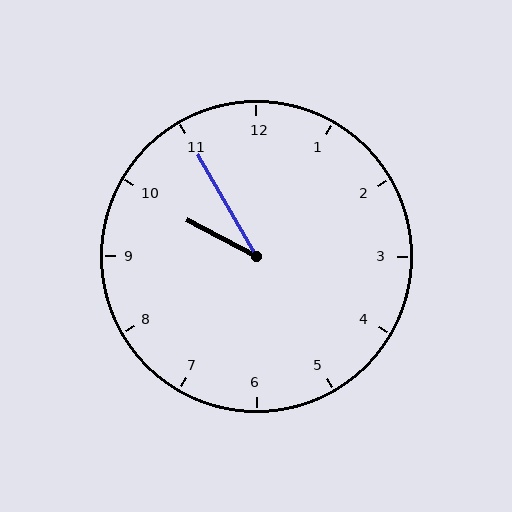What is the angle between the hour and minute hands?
Approximately 32 degrees.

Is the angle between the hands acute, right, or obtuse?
It is acute.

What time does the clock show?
9:55.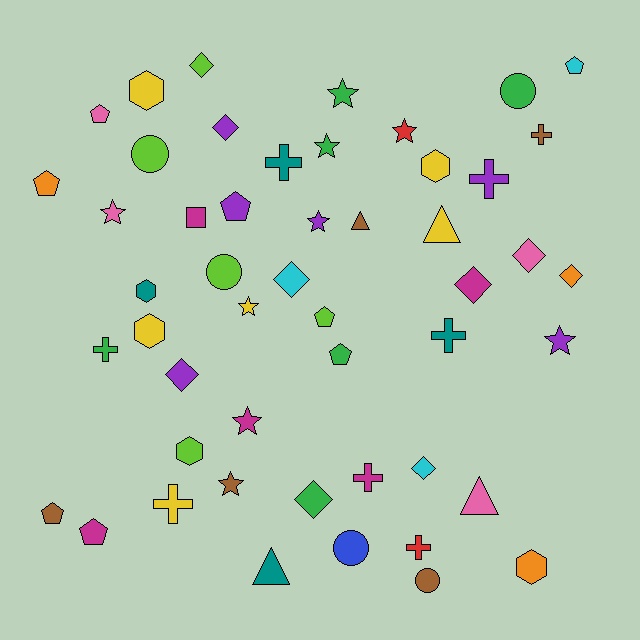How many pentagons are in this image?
There are 8 pentagons.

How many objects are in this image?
There are 50 objects.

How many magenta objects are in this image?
There are 5 magenta objects.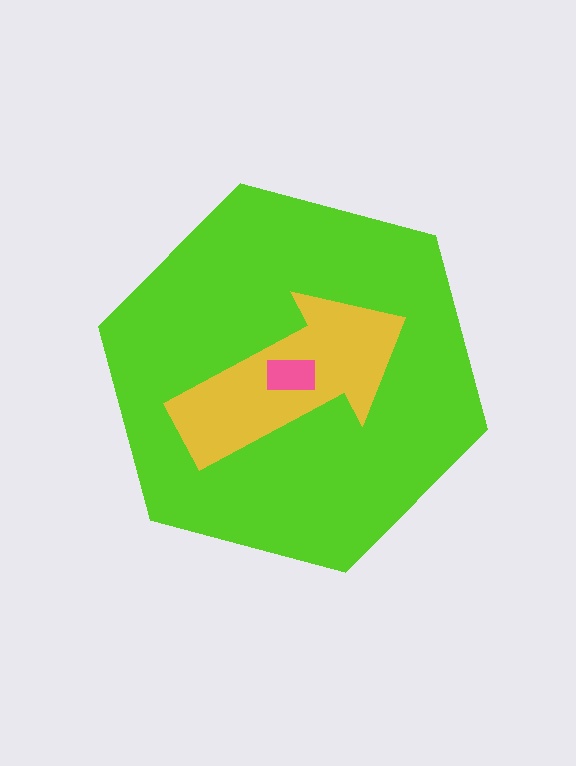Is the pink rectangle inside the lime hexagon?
Yes.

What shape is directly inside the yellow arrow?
The pink rectangle.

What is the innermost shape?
The pink rectangle.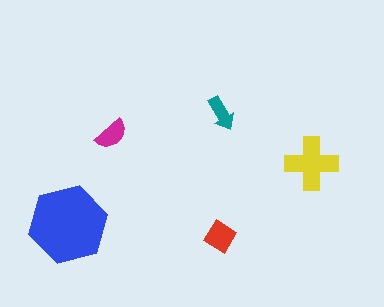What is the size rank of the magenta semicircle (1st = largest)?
4th.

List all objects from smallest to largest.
The teal arrow, the magenta semicircle, the red diamond, the yellow cross, the blue hexagon.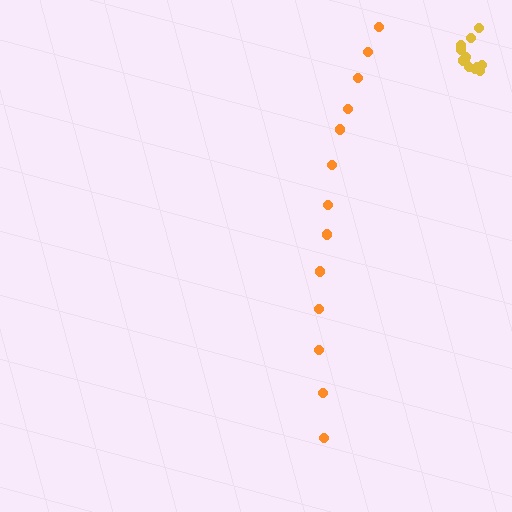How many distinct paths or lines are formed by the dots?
There are 2 distinct paths.